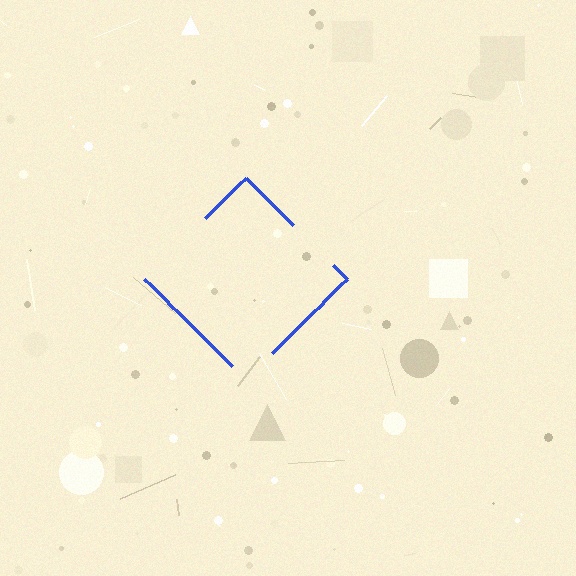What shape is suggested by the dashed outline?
The dashed outline suggests a diamond.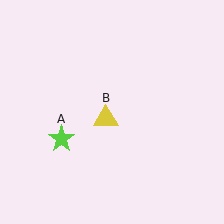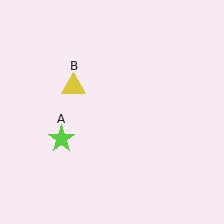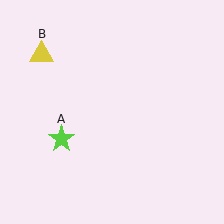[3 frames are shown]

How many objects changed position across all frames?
1 object changed position: yellow triangle (object B).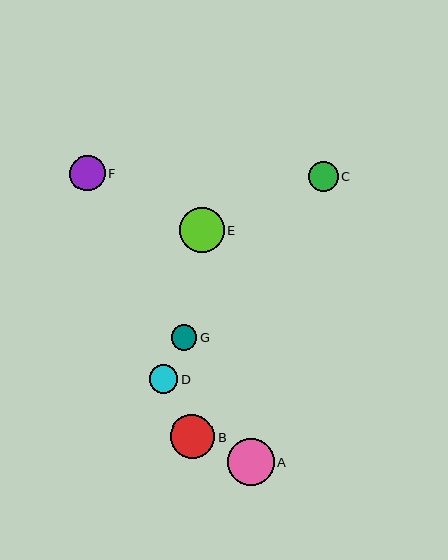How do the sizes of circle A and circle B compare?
Circle A and circle B are approximately the same size.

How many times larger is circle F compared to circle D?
Circle F is approximately 1.2 times the size of circle D.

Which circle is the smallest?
Circle G is the smallest with a size of approximately 25 pixels.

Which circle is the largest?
Circle A is the largest with a size of approximately 47 pixels.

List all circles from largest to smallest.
From largest to smallest: A, B, E, F, C, D, G.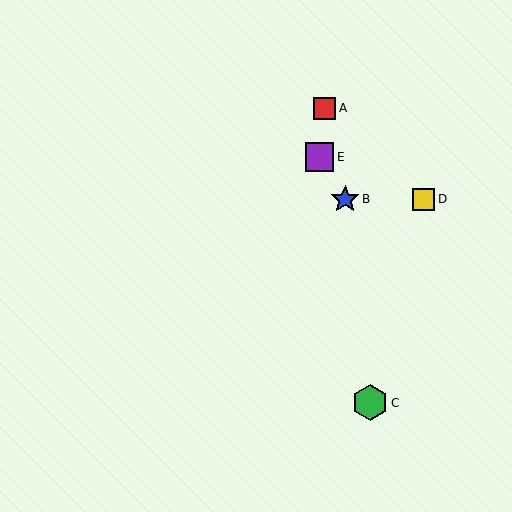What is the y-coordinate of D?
Object D is at y≈199.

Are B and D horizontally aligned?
Yes, both are at y≈199.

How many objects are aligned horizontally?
2 objects (B, D) are aligned horizontally.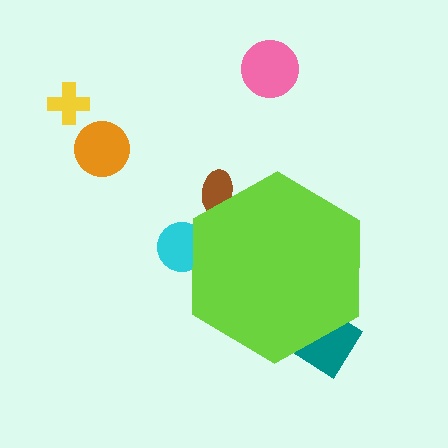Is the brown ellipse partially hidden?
Yes, the brown ellipse is partially hidden behind the lime hexagon.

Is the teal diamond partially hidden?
Yes, the teal diamond is partially hidden behind the lime hexagon.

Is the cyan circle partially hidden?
Yes, the cyan circle is partially hidden behind the lime hexagon.